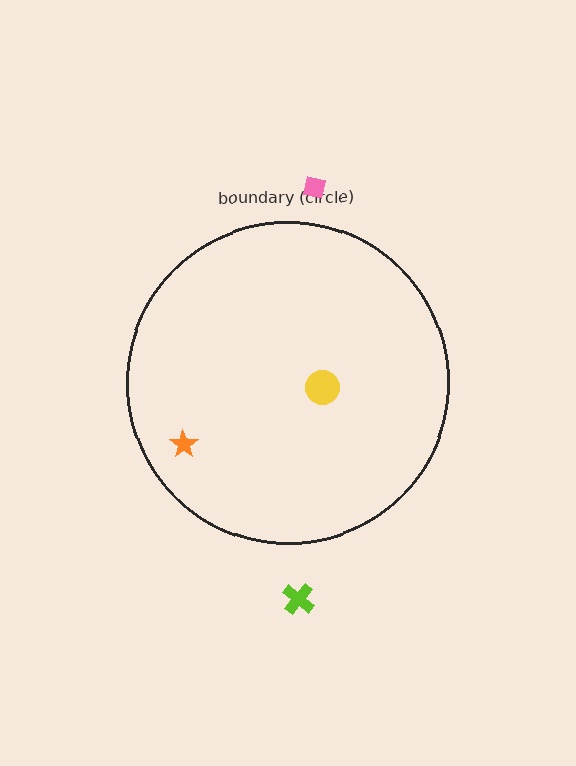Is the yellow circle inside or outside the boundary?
Inside.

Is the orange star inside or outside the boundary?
Inside.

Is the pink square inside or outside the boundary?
Outside.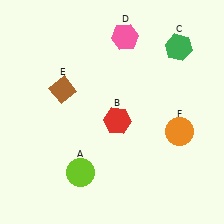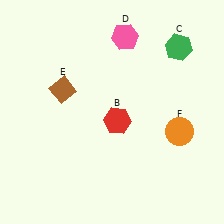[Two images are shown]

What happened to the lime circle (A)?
The lime circle (A) was removed in Image 2. It was in the bottom-left area of Image 1.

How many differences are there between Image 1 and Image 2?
There is 1 difference between the two images.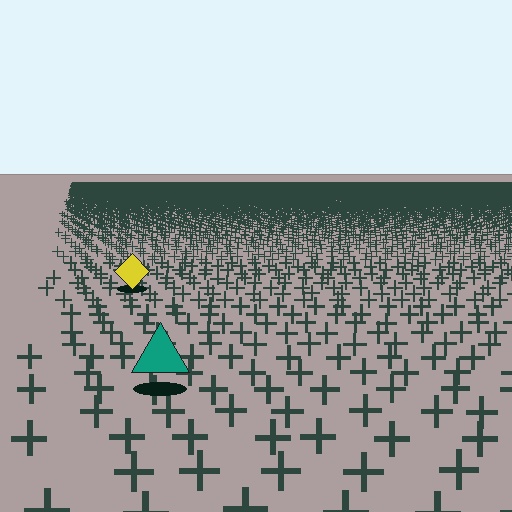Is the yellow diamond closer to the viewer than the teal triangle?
No. The teal triangle is closer — you can tell from the texture gradient: the ground texture is coarser near it.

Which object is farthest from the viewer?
The yellow diamond is farthest from the viewer. It appears smaller and the ground texture around it is denser.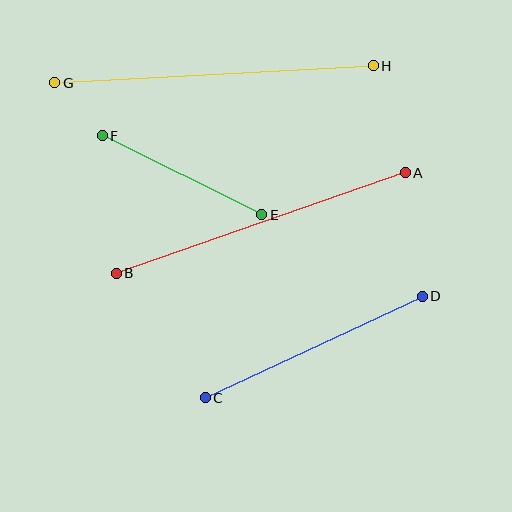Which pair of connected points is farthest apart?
Points G and H are farthest apart.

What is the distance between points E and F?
The distance is approximately 178 pixels.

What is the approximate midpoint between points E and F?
The midpoint is at approximately (182, 175) pixels.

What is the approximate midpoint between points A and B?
The midpoint is at approximately (261, 223) pixels.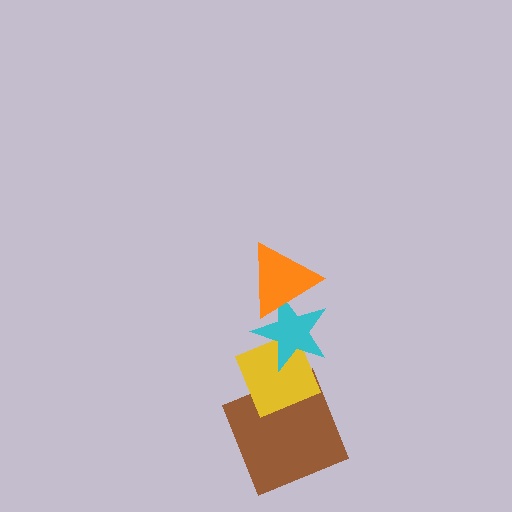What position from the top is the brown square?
The brown square is 4th from the top.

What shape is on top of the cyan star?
The orange triangle is on top of the cyan star.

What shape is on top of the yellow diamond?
The cyan star is on top of the yellow diamond.